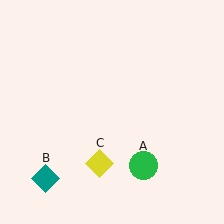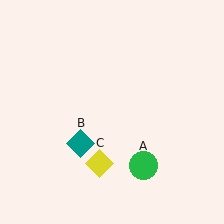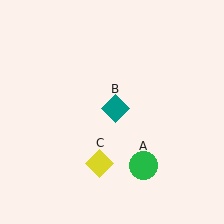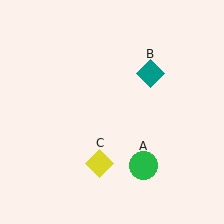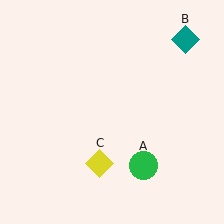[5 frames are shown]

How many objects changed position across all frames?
1 object changed position: teal diamond (object B).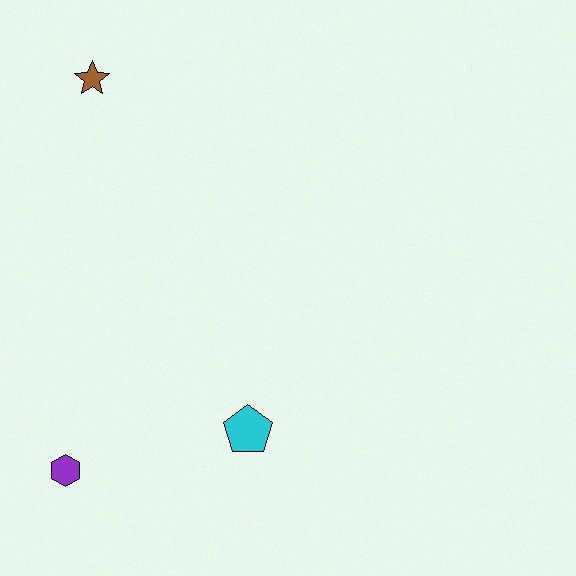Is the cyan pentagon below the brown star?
Yes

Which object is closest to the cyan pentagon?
The purple hexagon is closest to the cyan pentagon.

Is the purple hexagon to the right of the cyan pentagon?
No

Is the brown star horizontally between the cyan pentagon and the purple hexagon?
Yes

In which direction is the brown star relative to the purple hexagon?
The brown star is above the purple hexagon.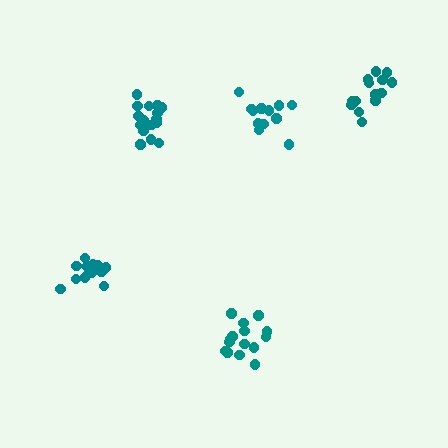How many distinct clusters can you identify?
There are 5 distinct clusters.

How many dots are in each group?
Group 1: 16 dots, Group 2: 15 dots, Group 3: 14 dots, Group 4: 15 dots, Group 5: 12 dots (72 total).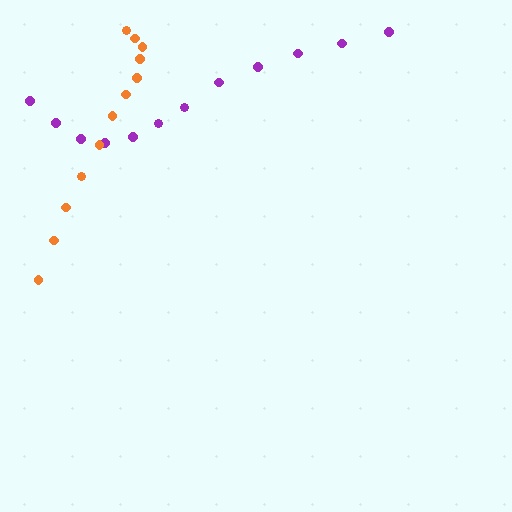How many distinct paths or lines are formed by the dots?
There are 2 distinct paths.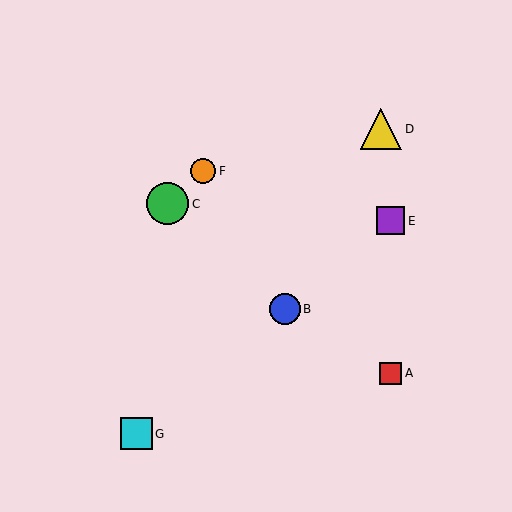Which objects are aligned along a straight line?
Objects B, E, G are aligned along a straight line.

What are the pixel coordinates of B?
Object B is at (285, 309).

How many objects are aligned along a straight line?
3 objects (B, E, G) are aligned along a straight line.